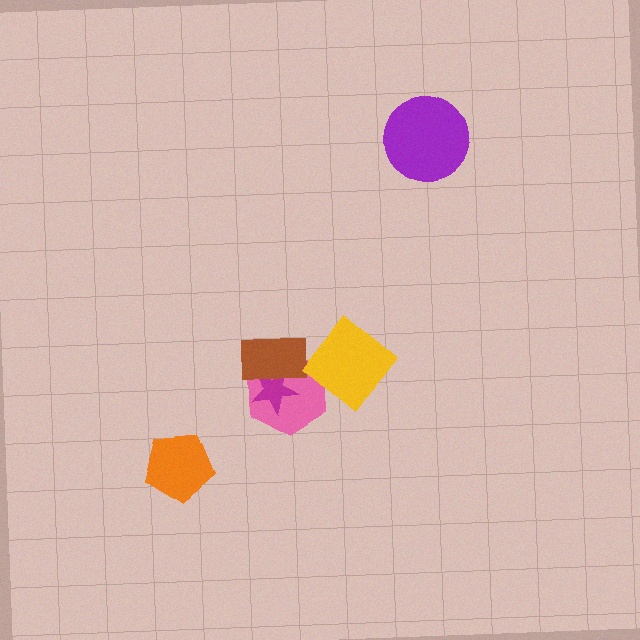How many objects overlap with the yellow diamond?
1 object overlaps with the yellow diamond.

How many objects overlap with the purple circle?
0 objects overlap with the purple circle.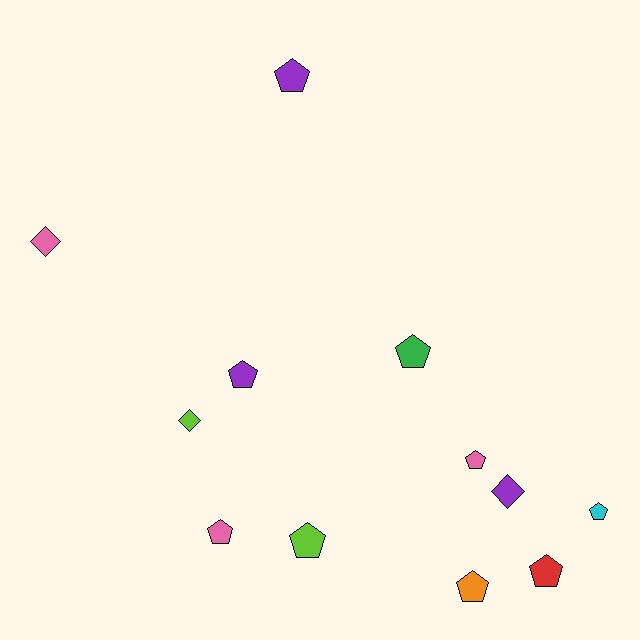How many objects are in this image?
There are 12 objects.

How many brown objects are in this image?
There are no brown objects.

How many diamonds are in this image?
There are 3 diamonds.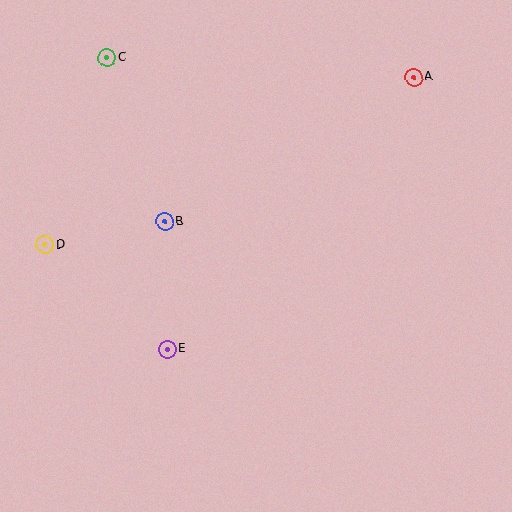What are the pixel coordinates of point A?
Point A is at (414, 77).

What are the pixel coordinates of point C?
Point C is at (107, 57).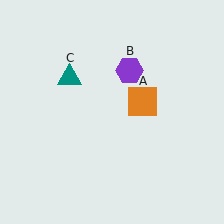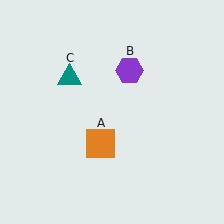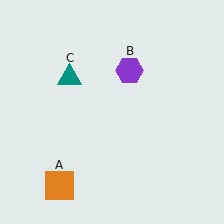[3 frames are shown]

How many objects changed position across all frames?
1 object changed position: orange square (object A).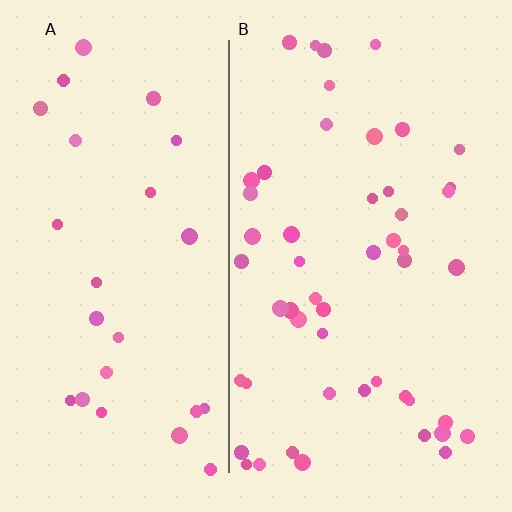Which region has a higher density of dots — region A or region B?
B (the right).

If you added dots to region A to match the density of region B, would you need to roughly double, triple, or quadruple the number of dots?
Approximately double.